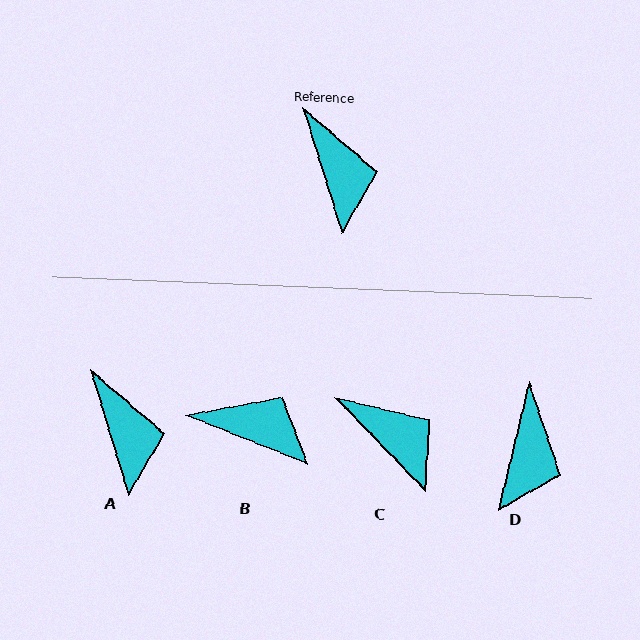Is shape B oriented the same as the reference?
No, it is off by about 51 degrees.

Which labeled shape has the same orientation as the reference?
A.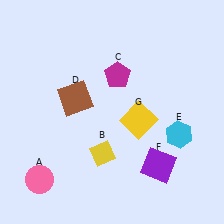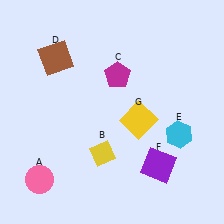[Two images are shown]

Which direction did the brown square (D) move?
The brown square (D) moved up.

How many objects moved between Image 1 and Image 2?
1 object moved between the two images.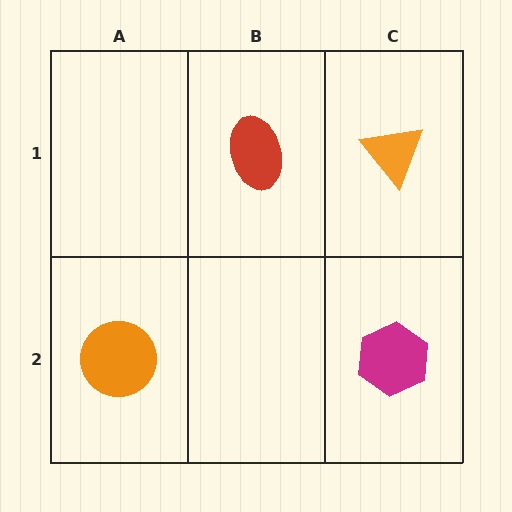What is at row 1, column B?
A red ellipse.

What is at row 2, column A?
An orange circle.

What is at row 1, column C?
An orange triangle.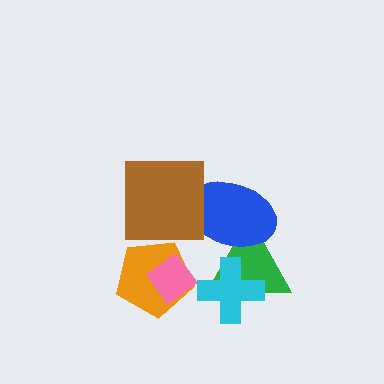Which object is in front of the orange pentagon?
The pink diamond is in front of the orange pentagon.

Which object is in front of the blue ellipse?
The brown square is in front of the blue ellipse.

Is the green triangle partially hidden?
Yes, it is partially covered by another shape.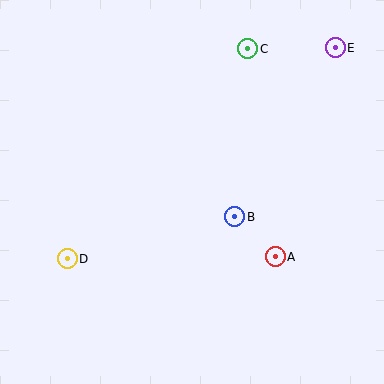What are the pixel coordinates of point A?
Point A is at (275, 257).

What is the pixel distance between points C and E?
The distance between C and E is 87 pixels.